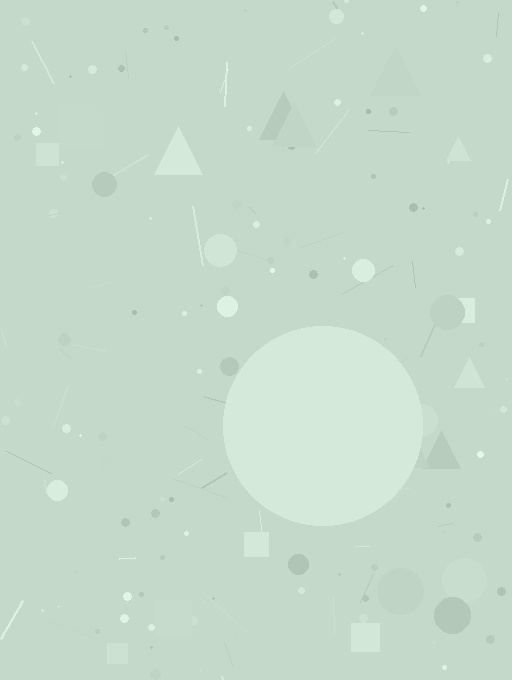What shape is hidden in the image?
A circle is hidden in the image.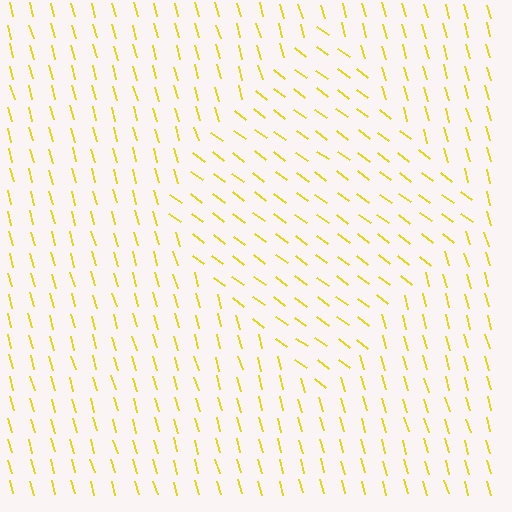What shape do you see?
I see a diamond.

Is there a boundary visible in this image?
Yes, there is a texture boundary formed by a change in line orientation.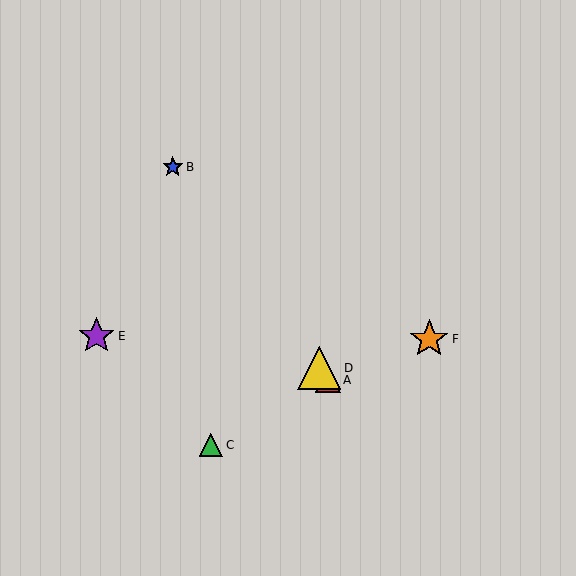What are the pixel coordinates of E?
Object E is at (97, 336).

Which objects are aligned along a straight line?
Objects A, B, D are aligned along a straight line.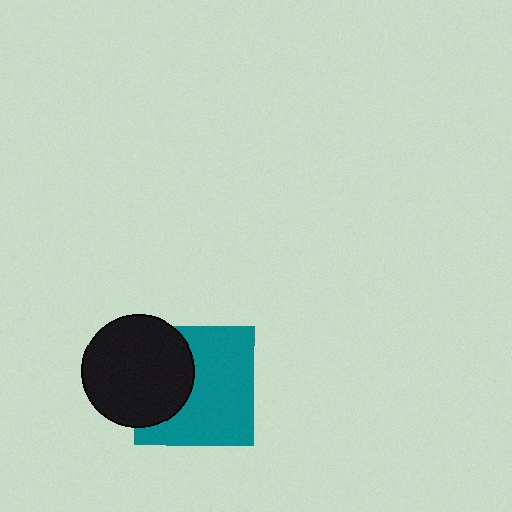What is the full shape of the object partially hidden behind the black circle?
The partially hidden object is a teal square.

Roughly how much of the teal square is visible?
About half of it is visible (roughly 64%).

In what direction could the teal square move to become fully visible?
The teal square could move right. That would shift it out from behind the black circle entirely.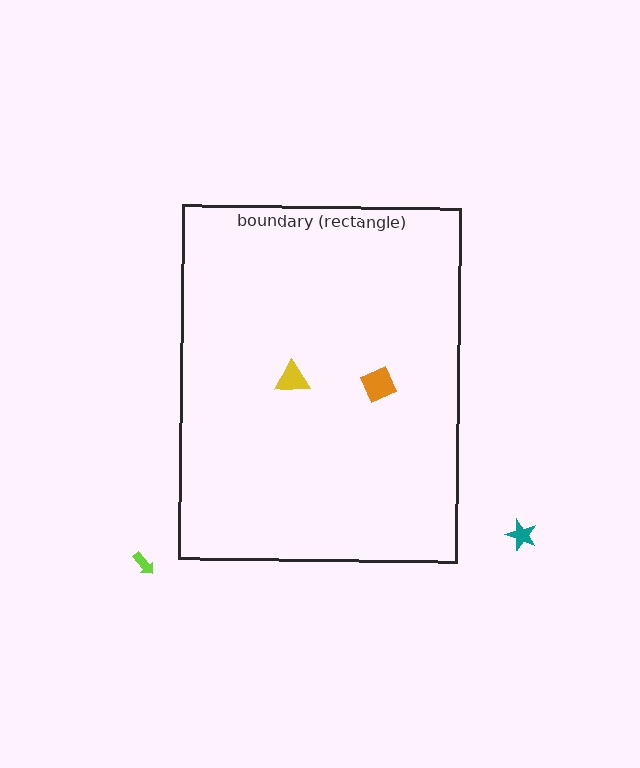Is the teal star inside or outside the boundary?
Outside.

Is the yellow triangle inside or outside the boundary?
Inside.